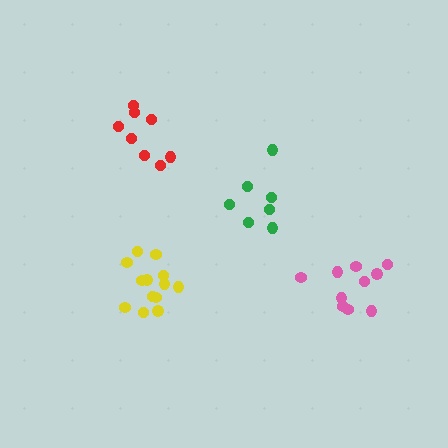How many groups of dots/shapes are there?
There are 4 groups.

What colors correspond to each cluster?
The clusters are colored: green, red, pink, yellow.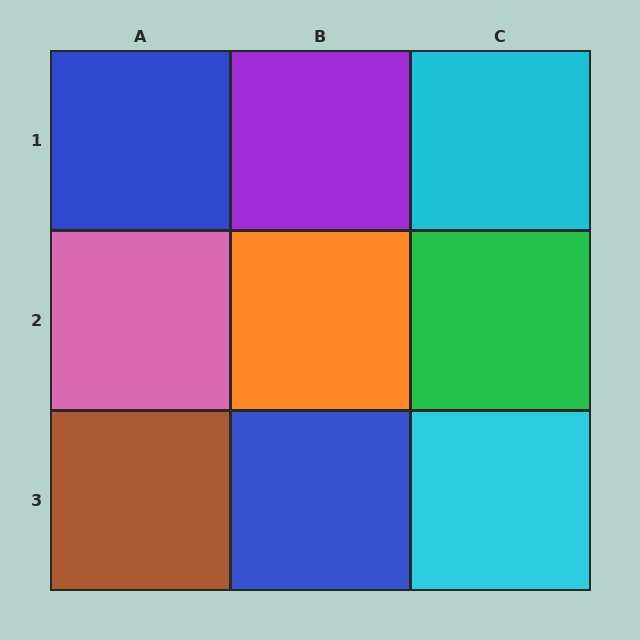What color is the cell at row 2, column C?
Green.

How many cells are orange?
1 cell is orange.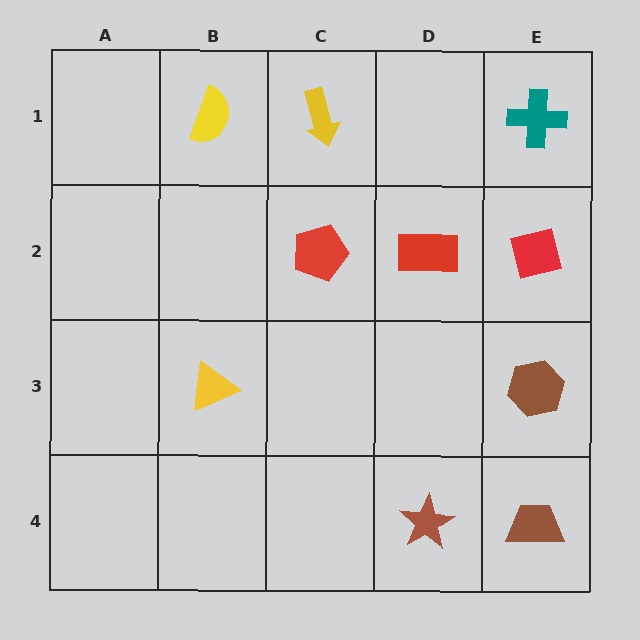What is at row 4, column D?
A brown star.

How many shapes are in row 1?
3 shapes.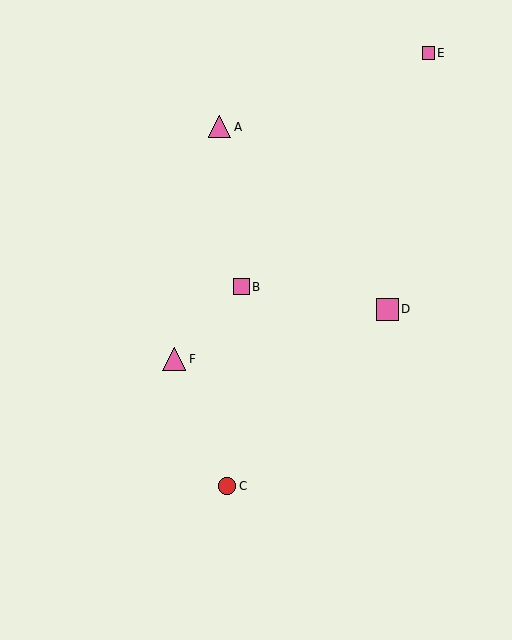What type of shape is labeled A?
Shape A is a pink triangle.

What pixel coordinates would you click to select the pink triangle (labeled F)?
Click at (174, 359) to select the pink triangle F.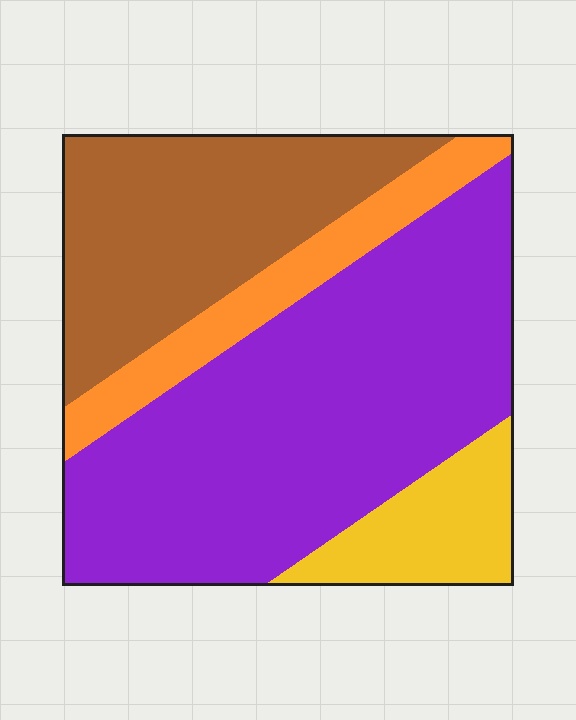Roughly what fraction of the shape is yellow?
Yellow takes up less than a quarter of the shape.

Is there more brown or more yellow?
Brown.